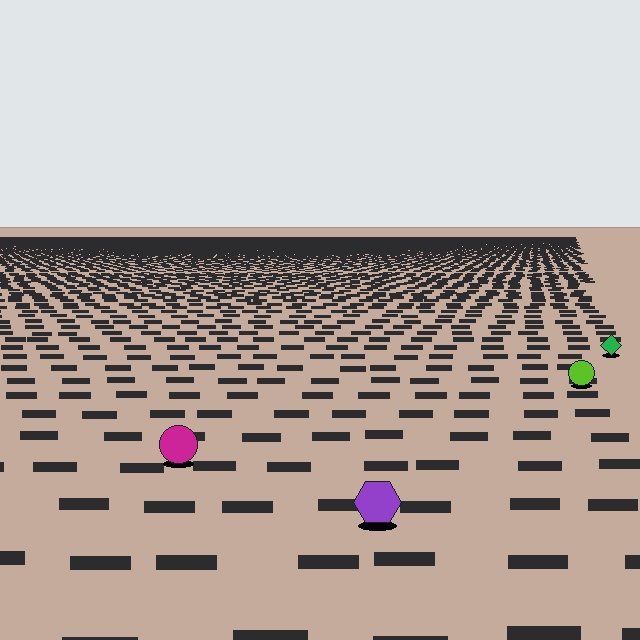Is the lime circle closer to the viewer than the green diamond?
Yes. The lime circle is closer — you can tell from the texture gradient: the ground texture is coarser near it.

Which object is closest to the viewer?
The purple hexagon is closest. The texture marks near it are larger and more spread out.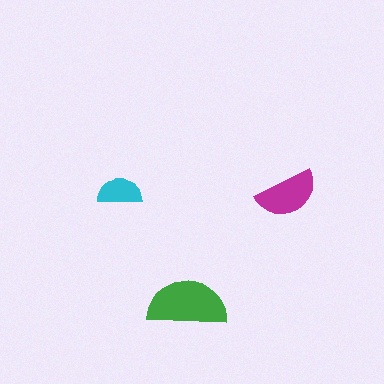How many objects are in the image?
There are 3 objects in the image.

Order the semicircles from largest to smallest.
the green one, the magenta one, the cyan one.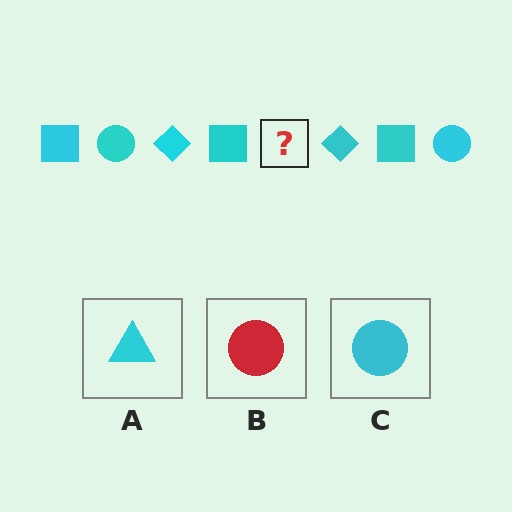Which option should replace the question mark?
Option C.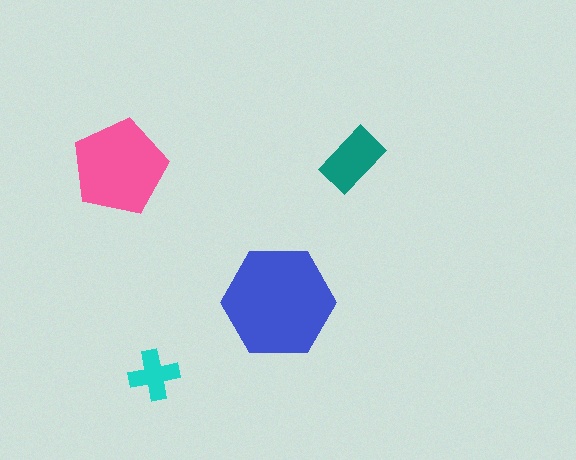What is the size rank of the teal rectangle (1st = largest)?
3rd.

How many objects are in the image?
There are 4 objects in the image.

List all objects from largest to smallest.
The blue hexagon, the pink pentagon, the teal rectangle, the cyan cross.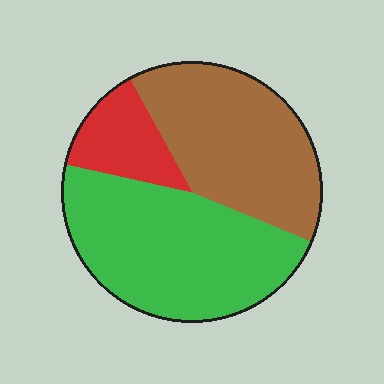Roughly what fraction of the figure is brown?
Brown takes up about two fifths (2/5) of the figure.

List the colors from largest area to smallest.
From largest to smallest: green, brown, red.